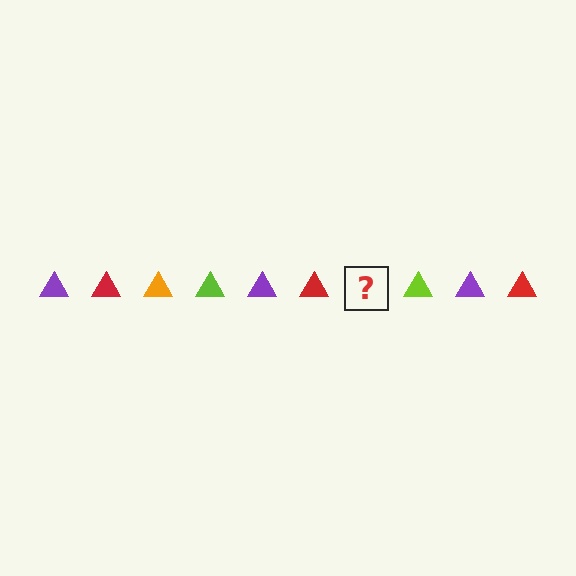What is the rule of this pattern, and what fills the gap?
The rule is that the pattern cycles through purple, red, orange, lime triangles. The gap should be filled with an orange triangle.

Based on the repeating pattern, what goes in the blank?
The blank should be an orange triangle.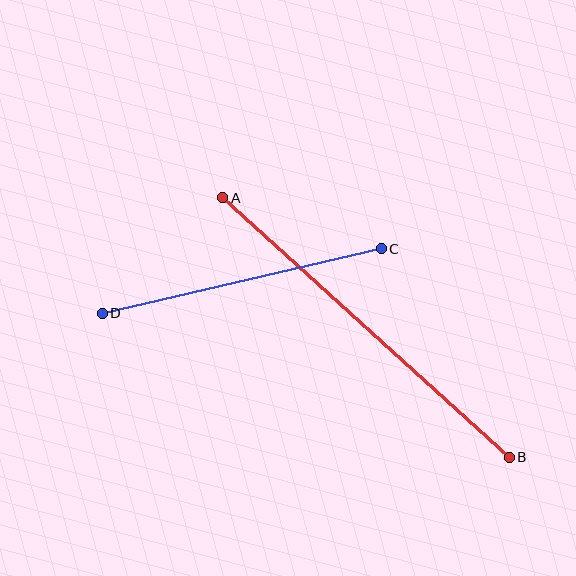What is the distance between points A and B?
The distance is approximately 387 pixels.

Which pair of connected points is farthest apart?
Points A and B are farthest apart.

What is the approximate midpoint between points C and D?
The midpoint is at approximately (242, 281) pixels.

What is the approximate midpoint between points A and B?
The midpoint is at approximately (366, 327) pixels.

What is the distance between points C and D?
The distance is approximately 286 pixels.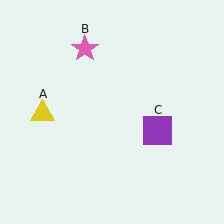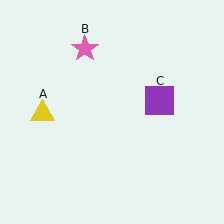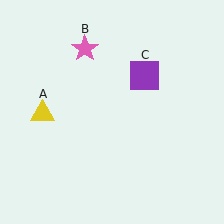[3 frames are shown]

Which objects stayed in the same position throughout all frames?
Yellow triangle (object A) and pink star (object B) remained stationary.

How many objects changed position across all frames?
1 object changed position: purple square (object C).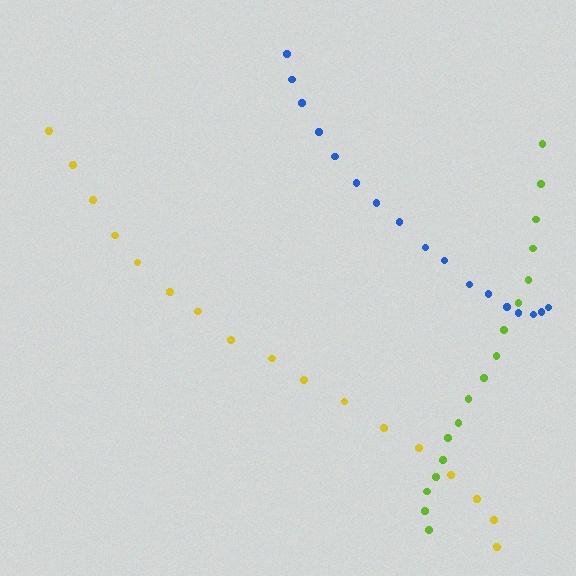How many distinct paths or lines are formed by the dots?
There are 3 distinct paths.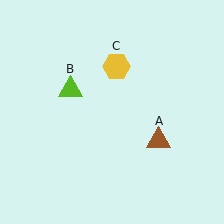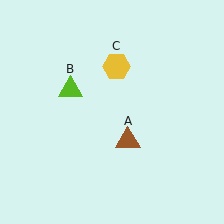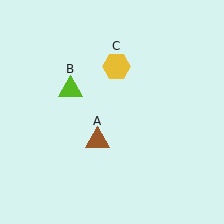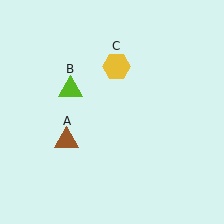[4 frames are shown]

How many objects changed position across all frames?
1 object changed position: brown triangle (object A).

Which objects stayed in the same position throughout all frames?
Lime triangle (object B) and yellow hexagon (object C) remained stationary.